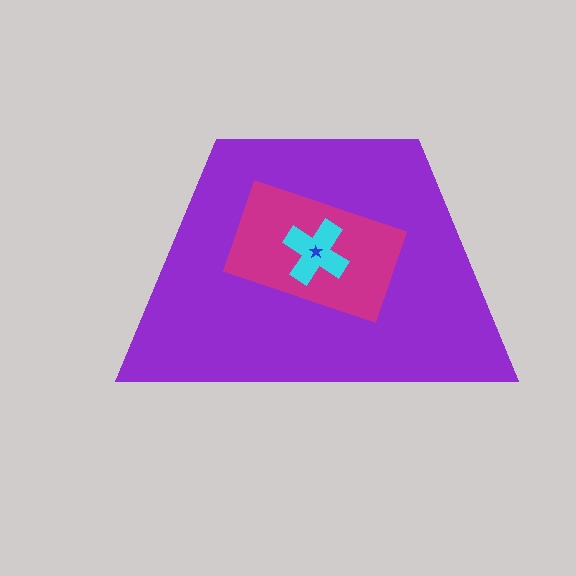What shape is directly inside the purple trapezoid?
The magenta rectangle.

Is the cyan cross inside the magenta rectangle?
Yes.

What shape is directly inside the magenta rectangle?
The cyan cross.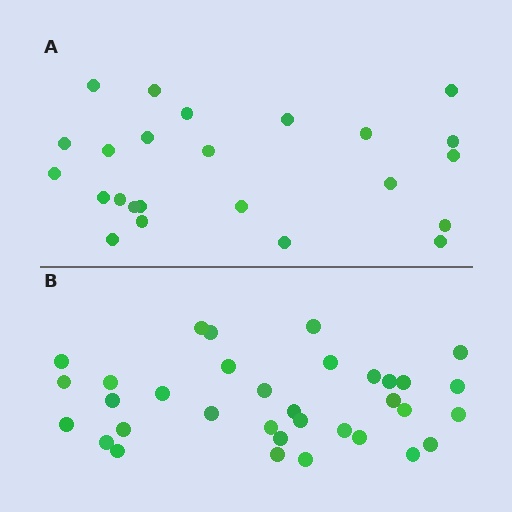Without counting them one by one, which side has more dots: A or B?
Region B (the bottom region) has more dots.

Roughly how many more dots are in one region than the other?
Region B has roughly 10 or so more dots than region A.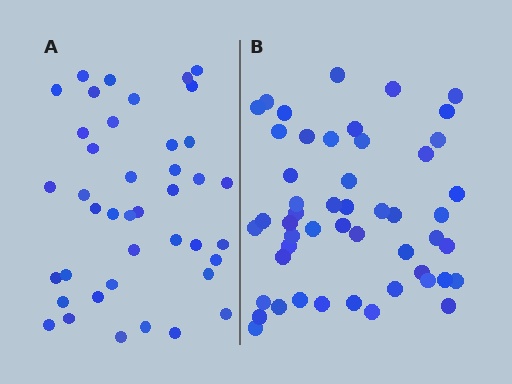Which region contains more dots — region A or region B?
Region B (the right region) has more dots.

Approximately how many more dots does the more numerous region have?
Region B has roughly 8 or so more dots than region A.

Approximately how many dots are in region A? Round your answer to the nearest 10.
About 40 dots. (The exact count is 41, which rounds to 40.)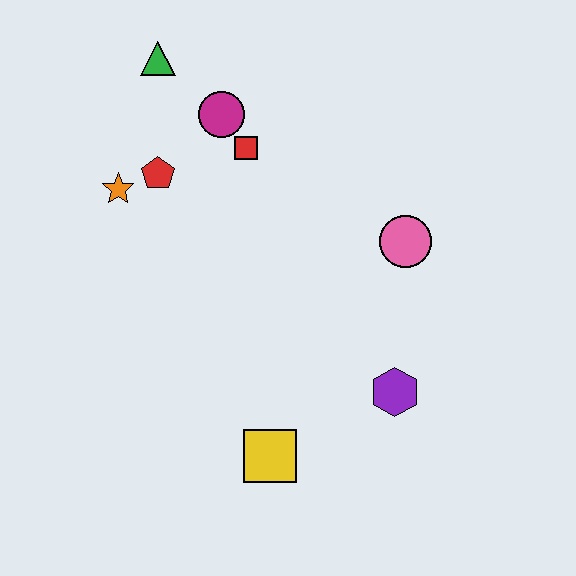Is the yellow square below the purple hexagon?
Yes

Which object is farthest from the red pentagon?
The purple hexagon is farthest from the red pentagon.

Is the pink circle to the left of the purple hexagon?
No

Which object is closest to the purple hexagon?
The yellow square is closest to the purple hexagon.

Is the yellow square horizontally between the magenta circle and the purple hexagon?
Yes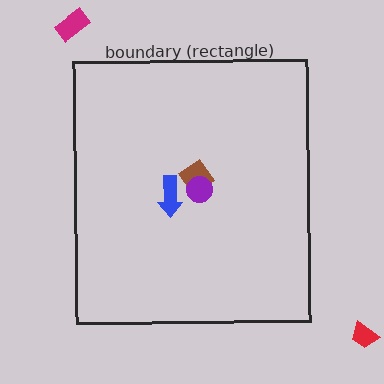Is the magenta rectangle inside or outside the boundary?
Outside.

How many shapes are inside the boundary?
3 inside, 2 outside.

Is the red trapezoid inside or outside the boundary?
Outside.